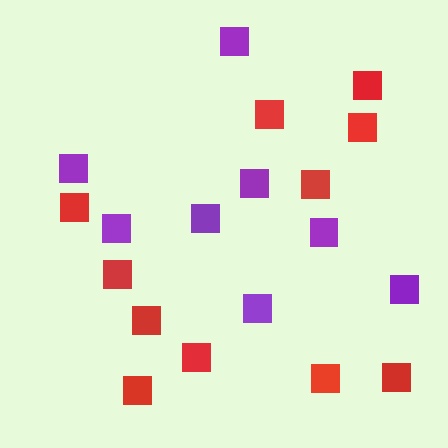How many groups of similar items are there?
There are 2 groups: one group of red squares (11) and one group of purple squares (8).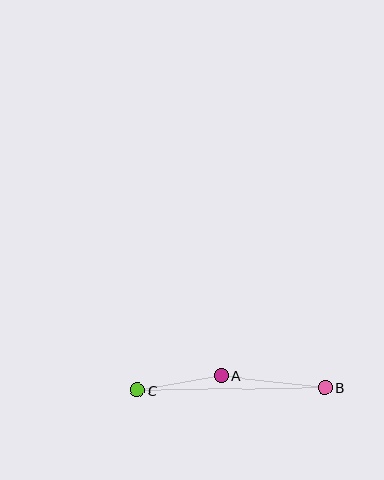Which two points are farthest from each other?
Points B and C are farthest from each other.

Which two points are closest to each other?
Points A and C are closest to each other.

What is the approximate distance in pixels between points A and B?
The distance between A and B is approximately 104 pixels.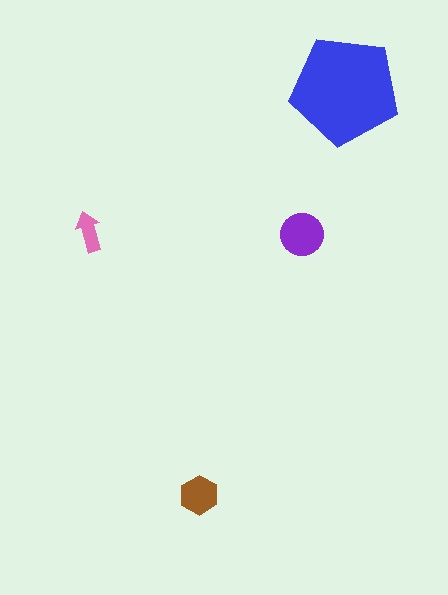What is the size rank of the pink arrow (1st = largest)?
4th.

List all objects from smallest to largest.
The pink arrow, the brown hexagon, the purple circle, the blue pentagon.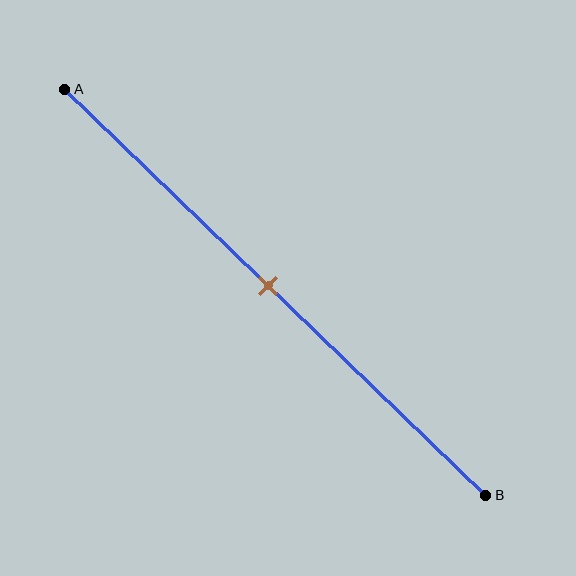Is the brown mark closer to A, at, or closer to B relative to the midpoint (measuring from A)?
The brown mark is approximately at the midpoint of segment AB.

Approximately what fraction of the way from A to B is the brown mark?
The brown mark is approximately 50% of the way from A to B.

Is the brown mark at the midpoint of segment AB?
Yes, the mark is approximately at the midpoint.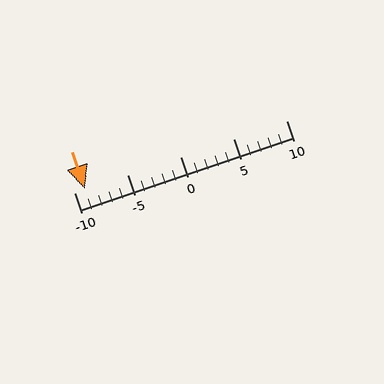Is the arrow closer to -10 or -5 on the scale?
The arrow is closer to -10.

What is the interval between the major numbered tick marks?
The major tick marks are spaced 5 units apart.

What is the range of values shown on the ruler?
The ruler shows values from -10 to 10.